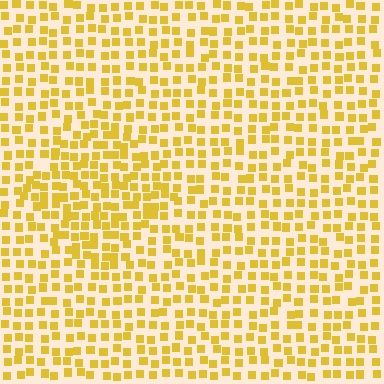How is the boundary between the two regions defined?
The boundary is defined by a change in element density (approximately 1.5x ratio). All elements are the same color, size, and shape.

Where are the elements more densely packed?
The elements are more densely packed inside the diamond boundary.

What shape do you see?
I see a diamond.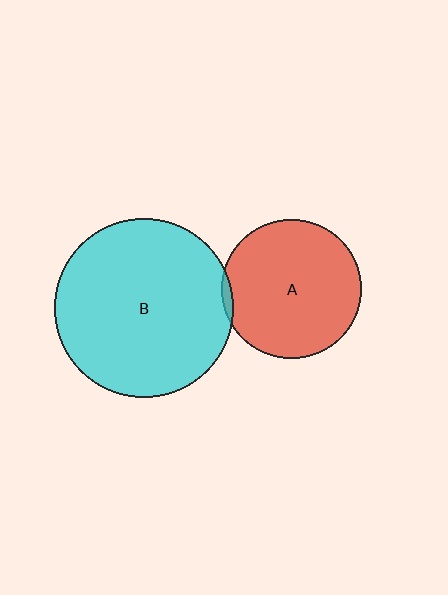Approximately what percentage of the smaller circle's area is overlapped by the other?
Approximately 5%.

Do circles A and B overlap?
Yes.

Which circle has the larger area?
Circle B (cyan).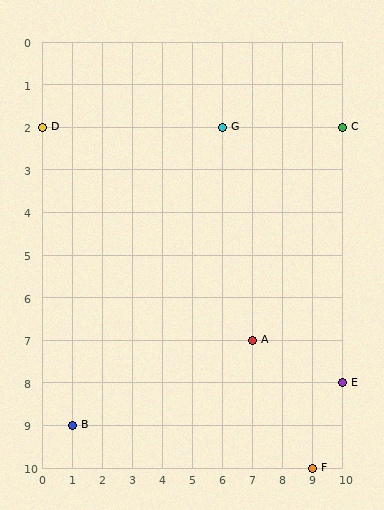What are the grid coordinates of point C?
Point C is at grid coordinates (10, 2).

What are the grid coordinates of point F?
Point F is at grid coordinates (9, 10).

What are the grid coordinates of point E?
Point E is at grid coordinates (10, 8).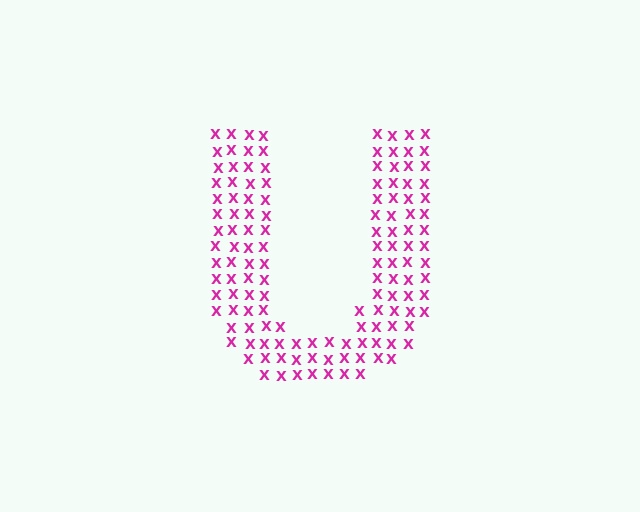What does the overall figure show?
The overall figure shows the letter U.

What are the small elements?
The small elements are letter X's.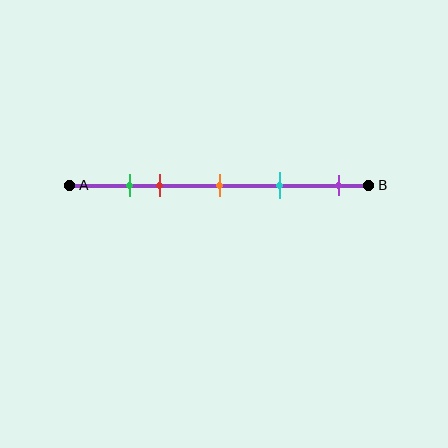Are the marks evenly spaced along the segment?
No, the marks are not evenly spaced.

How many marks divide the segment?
There are 5 marks dividing the segment.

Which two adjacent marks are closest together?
The green and red marks are the closest adjacent pair.